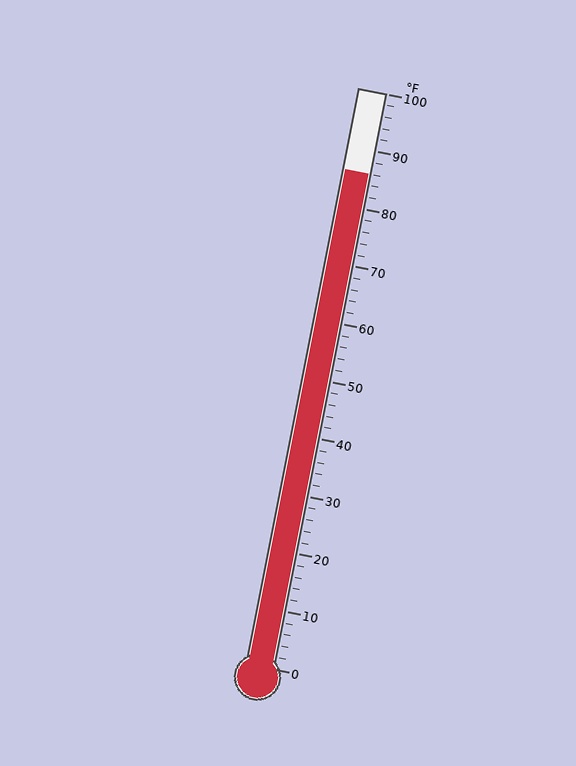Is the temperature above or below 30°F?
The temperature is above 30°F.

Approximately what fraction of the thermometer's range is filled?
The thermometer is filled to approximately 85% of its range.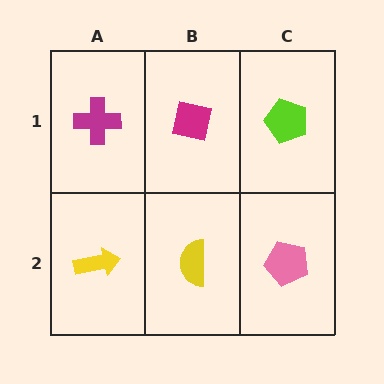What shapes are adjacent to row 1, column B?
A yellow semicircle (row 2, column B), a magenta cross (row 1, column A), a lime pentagon (row 1, column C).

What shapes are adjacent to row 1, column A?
A yellow arrow (row 2, column A), a magenta square (row 1, column B).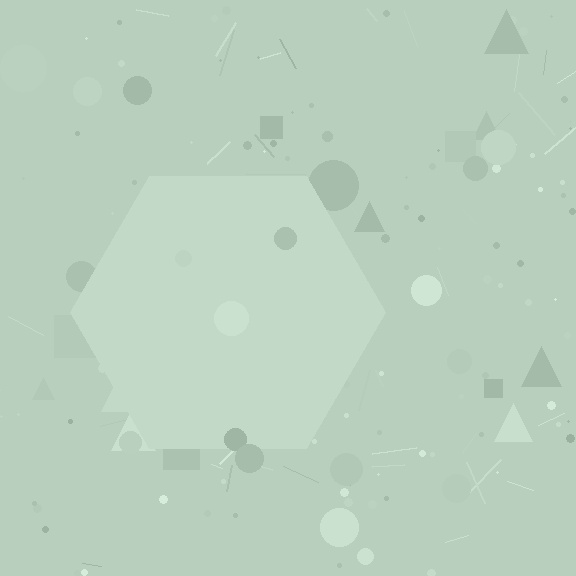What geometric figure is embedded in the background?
A hexagon is embedded in the background.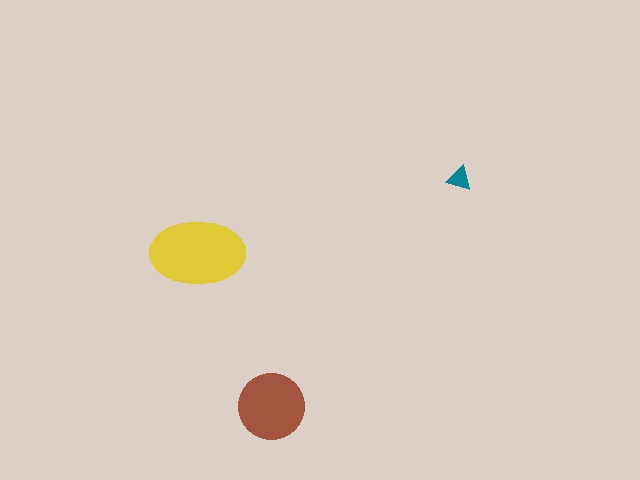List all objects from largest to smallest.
The yellow ellipse, the brown circle, the teal triangle.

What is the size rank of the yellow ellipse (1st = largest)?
1st.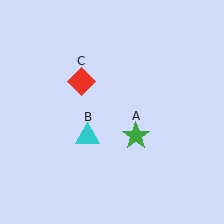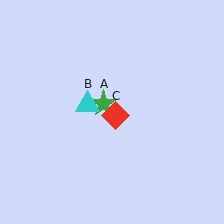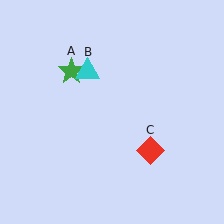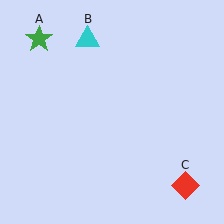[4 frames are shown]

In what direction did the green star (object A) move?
The green star (object A) moved up and to the left.